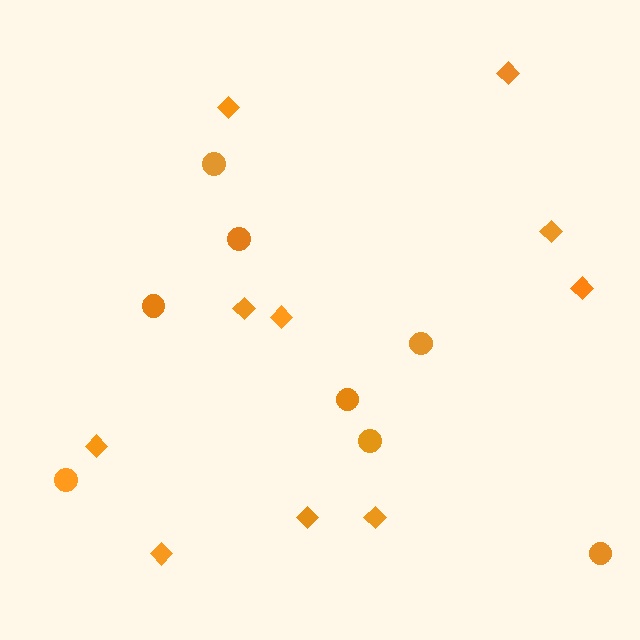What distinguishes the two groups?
There are 2 groups: one group of diamonds (10) and one group of circles (8).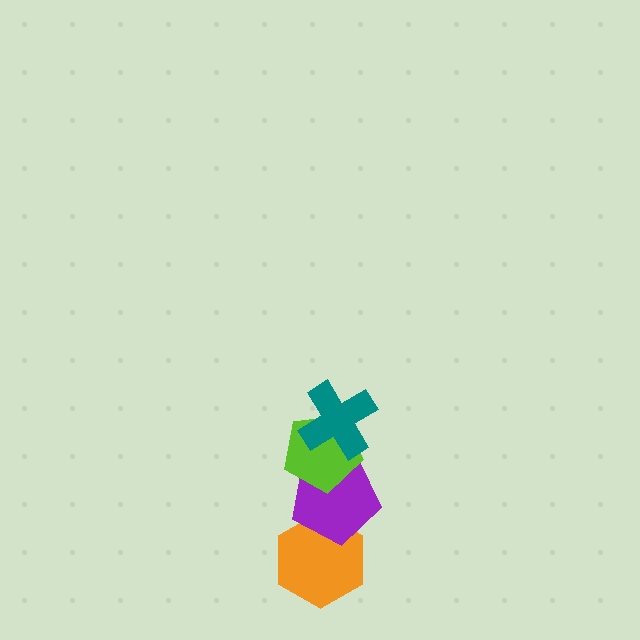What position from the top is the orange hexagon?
The orange hexagon is 4th from the top.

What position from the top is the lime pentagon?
The lime pentagon is 2nd from the top.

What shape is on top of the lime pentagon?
The teal cross is on top of the lime pentagon.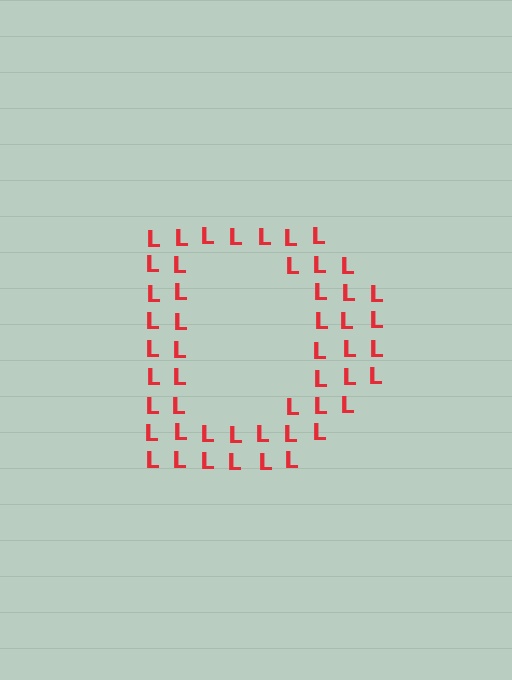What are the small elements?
The small elements are letter L's.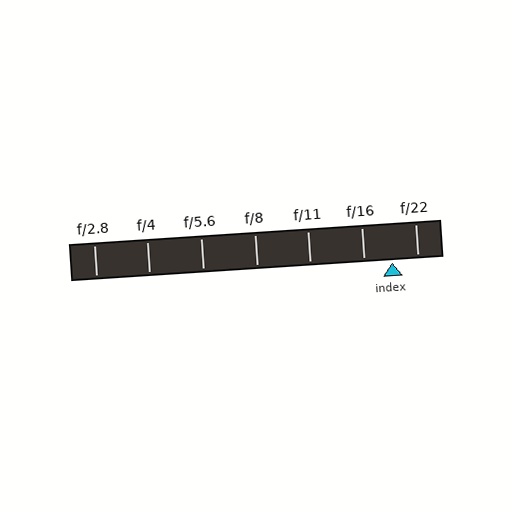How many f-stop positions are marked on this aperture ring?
There are 7 f-stop positions marked.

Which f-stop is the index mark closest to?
The index mark is closest to f/22.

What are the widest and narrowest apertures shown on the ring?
The widest aperture shown is f/2.8 and the narrowest is f/22.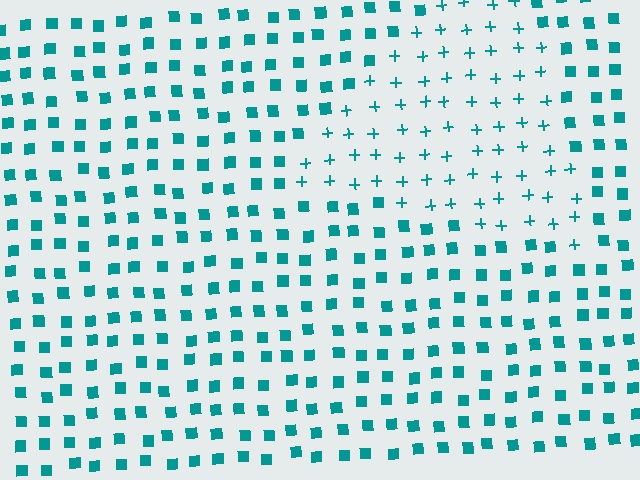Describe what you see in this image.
The image is filled with small teal elements arranged in a uniform grid. A triangle-shaped region contains plus signs, while the surrounding area contains squares. The boundary is defined purely by the change in element shape.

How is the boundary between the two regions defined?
The boundary is defined by a change in element shape: plus signs inside vs. squares outside. All elements share the same color and spacing.